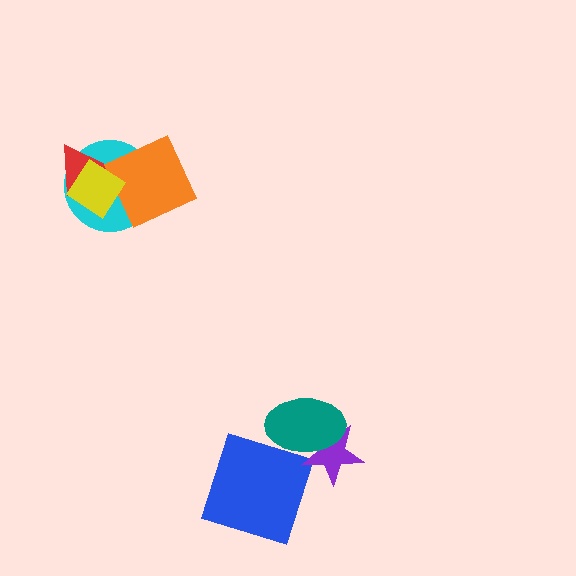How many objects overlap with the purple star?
1 object overlaps with the purple star.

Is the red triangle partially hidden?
Yes, it is partially covered by another shape.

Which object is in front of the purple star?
The teal ellipse is in front of the purple star.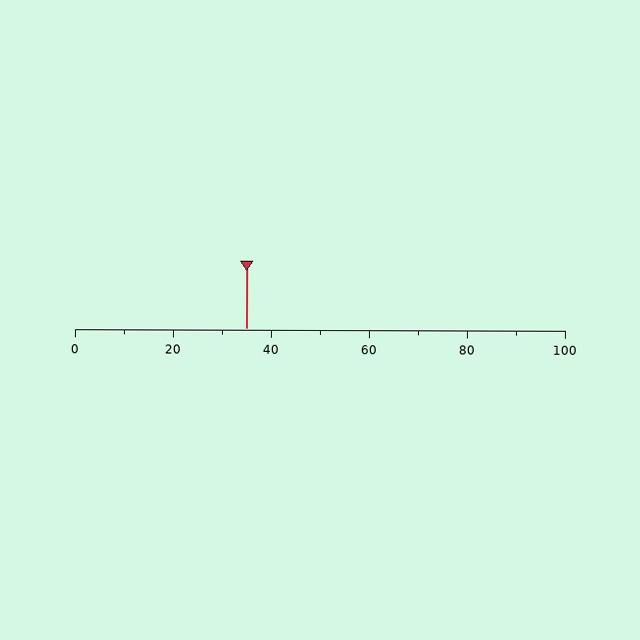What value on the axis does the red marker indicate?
The marker indicates approximately 35.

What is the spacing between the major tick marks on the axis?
The major ticks are spaced 20 apart.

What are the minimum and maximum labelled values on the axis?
The axis runs from 0 to 100.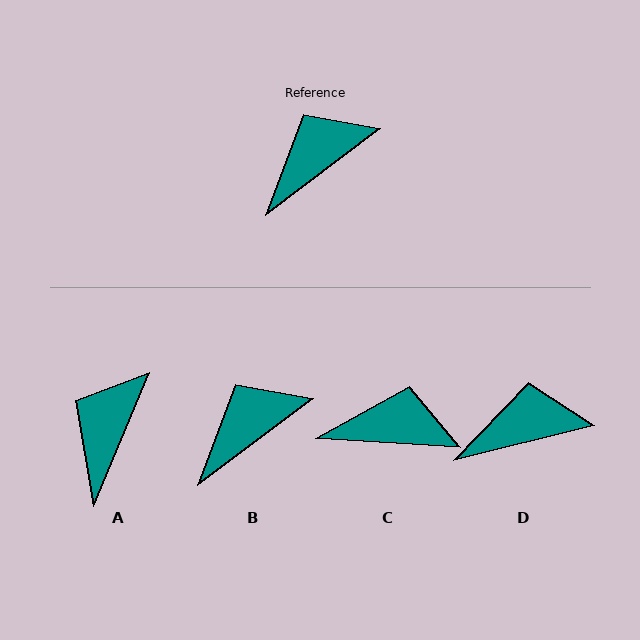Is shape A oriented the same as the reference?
No, it is off by about 30 degrees.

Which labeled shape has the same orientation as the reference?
B.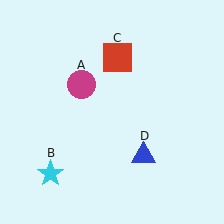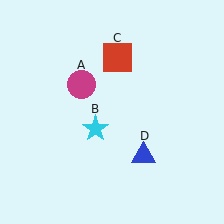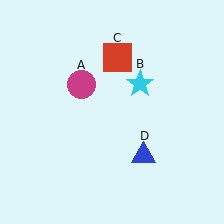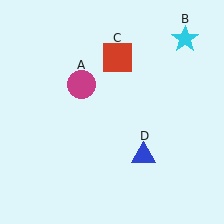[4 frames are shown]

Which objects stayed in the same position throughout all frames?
Magenta circle (object A) and red square (object C) and blue triangle (object D) remained stationary.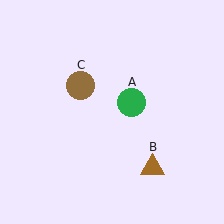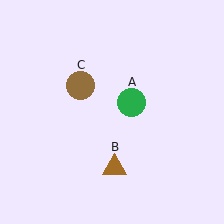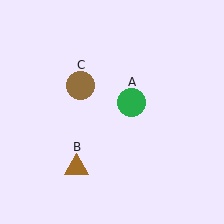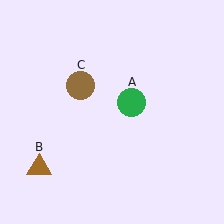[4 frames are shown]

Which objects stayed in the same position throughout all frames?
Green circle (object A) and brown circle (object C) remained stationary.